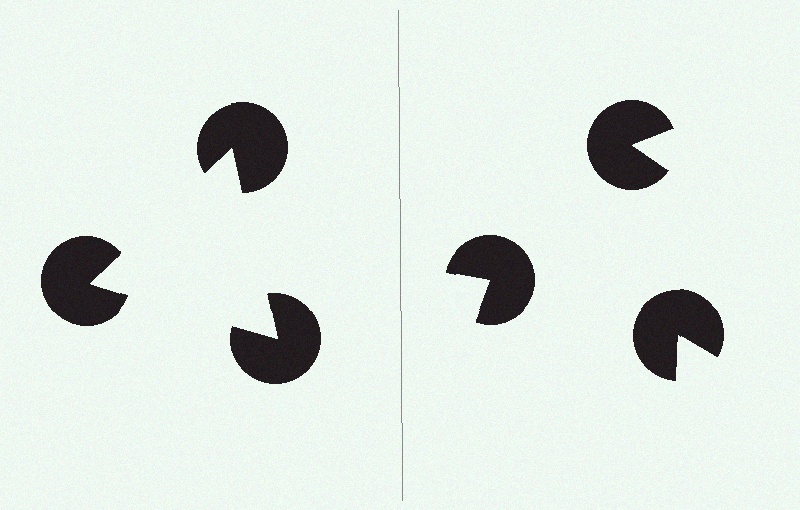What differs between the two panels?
The pac-man discs are positioned identically on both sides; only the wedge orientations differ. On the left they align to a triangle; on the right they are misaligned.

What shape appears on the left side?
An illusory triangle.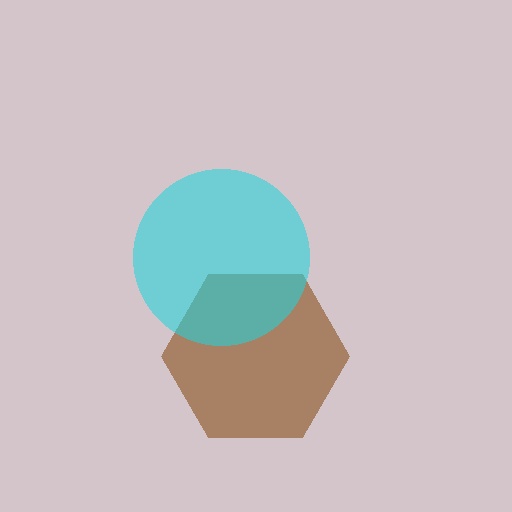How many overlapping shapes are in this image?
There are 2 overlapping shapes in the image.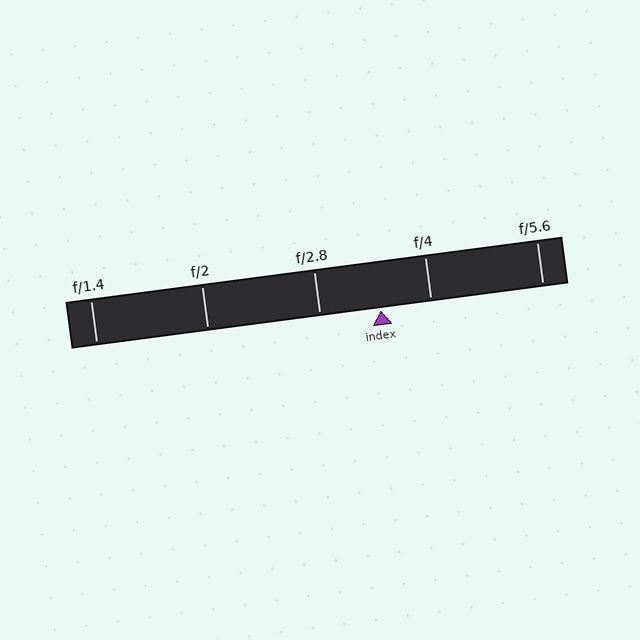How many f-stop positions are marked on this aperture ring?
There are 5 f-stop positions marked.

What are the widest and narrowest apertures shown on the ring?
The widest aperture shown is f/1.4 and the narrowest is f/5.6.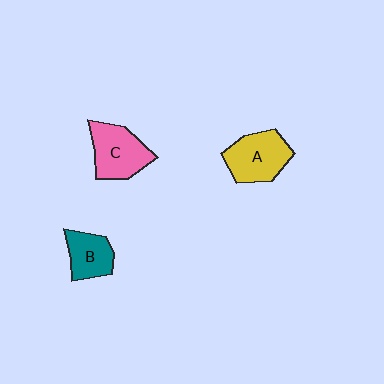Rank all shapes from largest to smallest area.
From largest to smallest: A (yellow), C (pink), B (teal).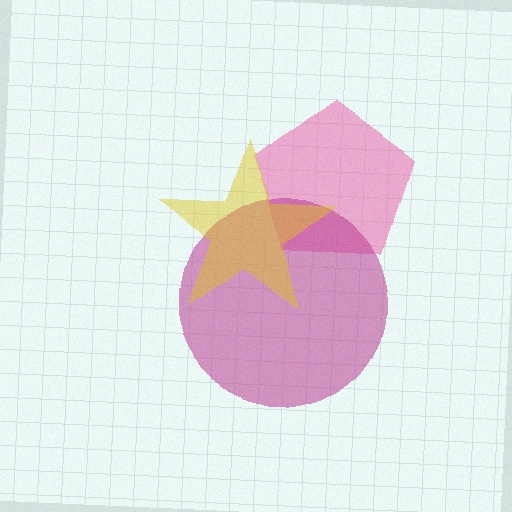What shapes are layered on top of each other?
The layered shapes are: a pink pentagon, a magenta circle, a yellow star.